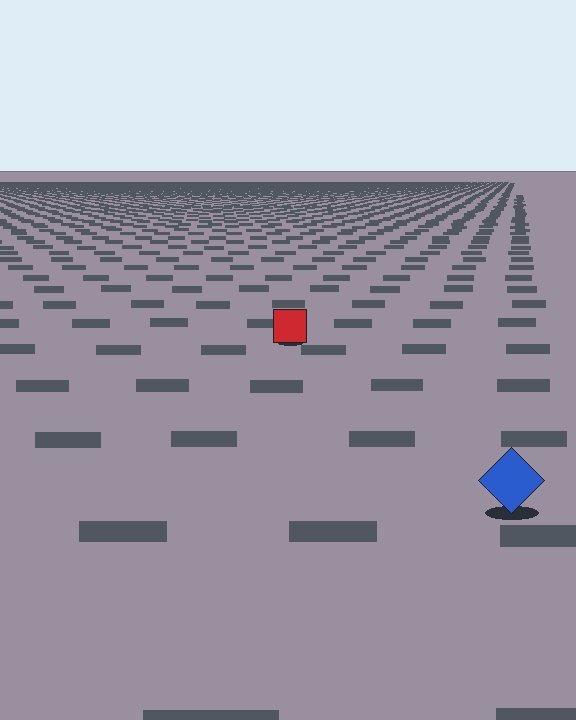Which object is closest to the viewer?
The blue diamond is closest. The texture marks near it are larger and more spread out.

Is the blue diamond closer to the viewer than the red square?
Yes. The blue diamond is closer — you can tell from the texture gradient: the ground texture is coarser near it.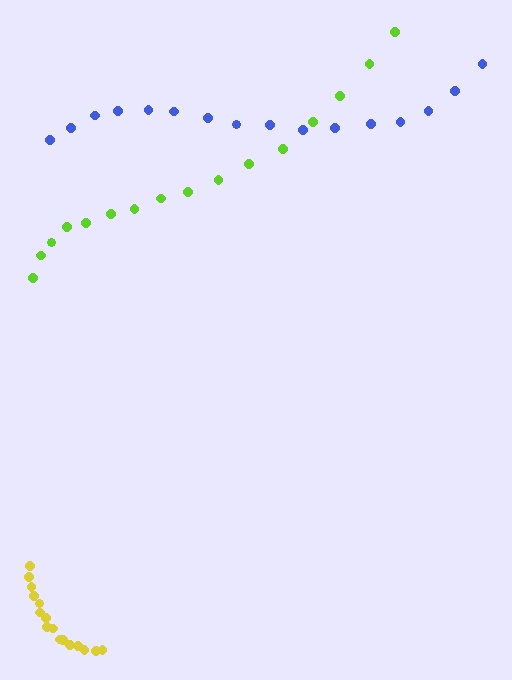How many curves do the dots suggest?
There are 3 distinct paths.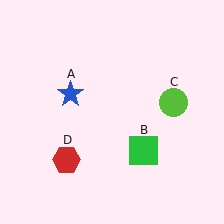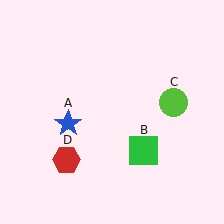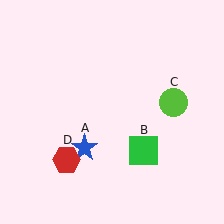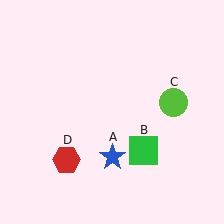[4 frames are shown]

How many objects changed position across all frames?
1 object changed position: blue star (object A).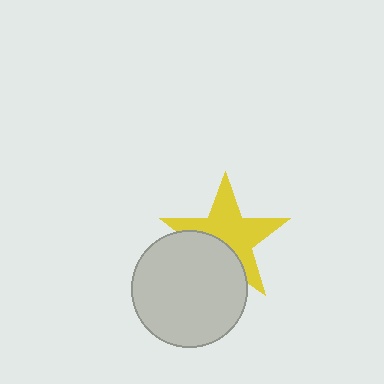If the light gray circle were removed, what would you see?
You would see the complete yellow star.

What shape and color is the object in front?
The object in front is a light gray circle.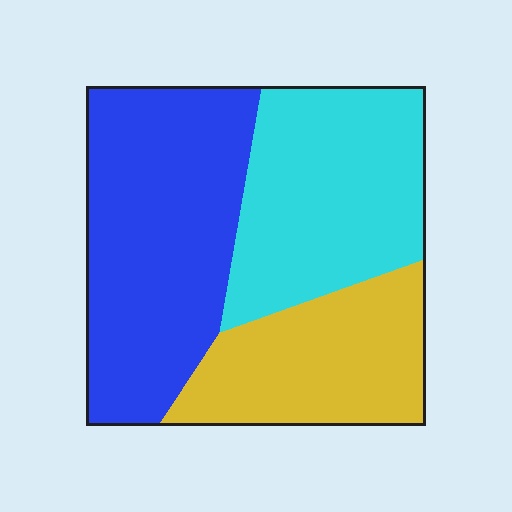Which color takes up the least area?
Yellow, at roughly 25%.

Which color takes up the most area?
Blue, at roughly 40%.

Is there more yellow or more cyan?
Cyan.